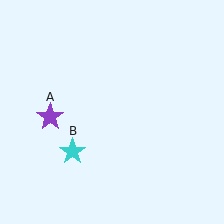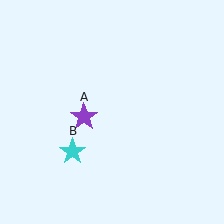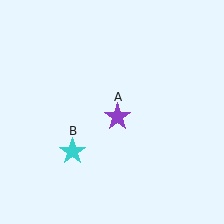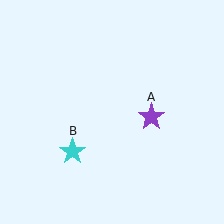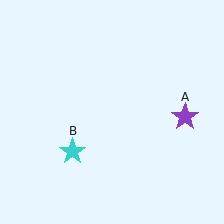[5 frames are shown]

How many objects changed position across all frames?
1 object changed position: purple star (object A).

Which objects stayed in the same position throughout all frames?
Cyan star (object B) remained stationary.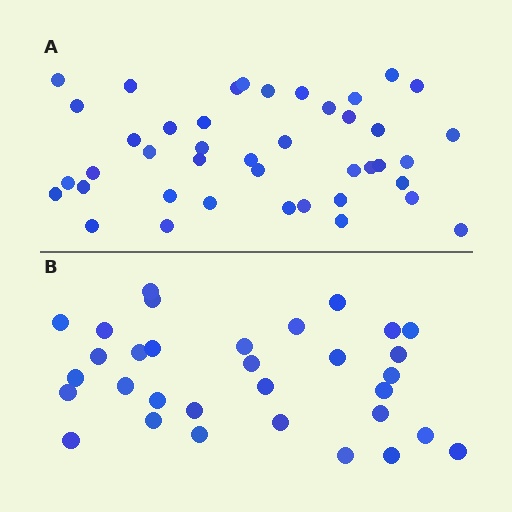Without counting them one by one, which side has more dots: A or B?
Region A (the top region) has more dots.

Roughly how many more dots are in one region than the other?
Region A has roughly 10 or so more dots than region B.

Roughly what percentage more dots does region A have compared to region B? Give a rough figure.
About 30% more.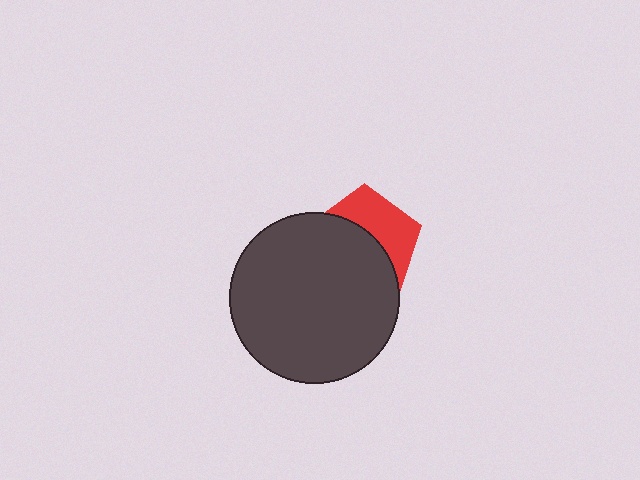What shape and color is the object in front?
The object in front is a dark gray circle.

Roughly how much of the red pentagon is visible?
A small part of it is visible (roughly 41%).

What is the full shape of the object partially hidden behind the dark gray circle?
The partially hidden object is a red pentagon.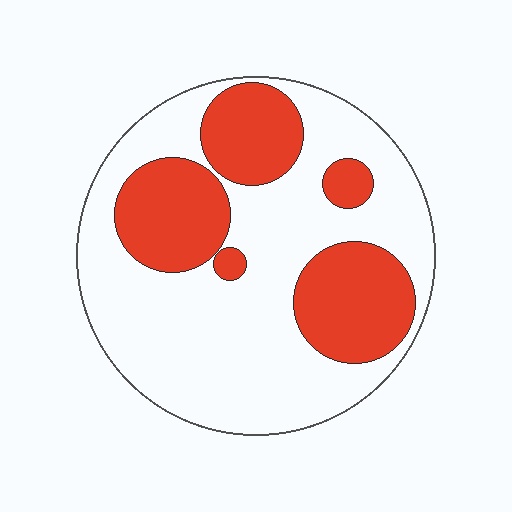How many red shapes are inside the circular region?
5.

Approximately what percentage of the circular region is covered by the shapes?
Approximately 35%.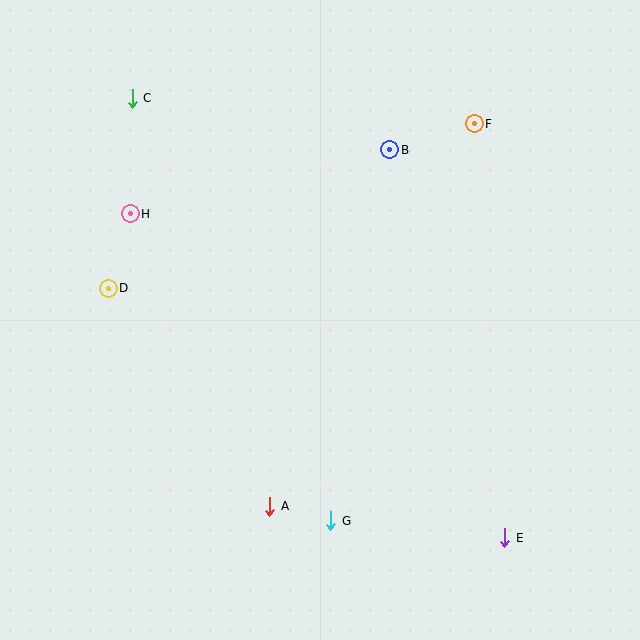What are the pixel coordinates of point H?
Point H is at (130, 214).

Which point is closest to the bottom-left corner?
Point A is closest to the bottom-left corner.